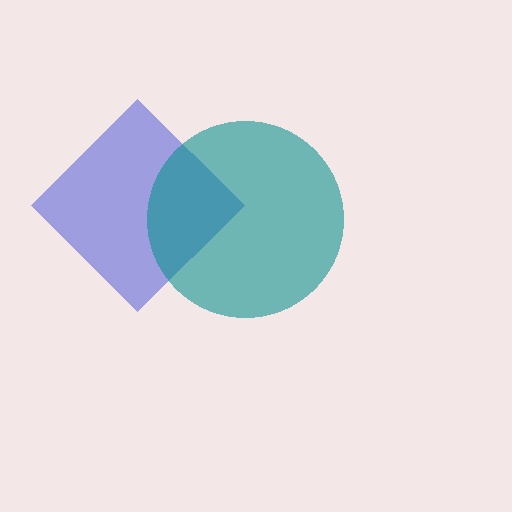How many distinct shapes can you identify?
There are 2 distinct shapes: a blue diamond, a teal circle.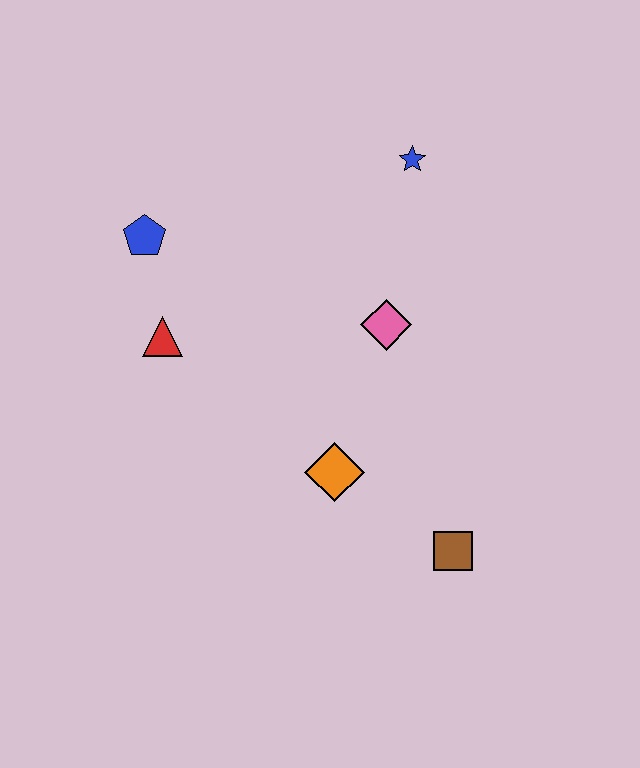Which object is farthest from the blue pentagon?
The brown square is farthest from the blue pentagon.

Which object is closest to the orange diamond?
The brown square is closest to the orange diamond.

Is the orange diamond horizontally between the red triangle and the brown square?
Yes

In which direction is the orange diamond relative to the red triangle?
The orange diamond is to the right of the red triangle.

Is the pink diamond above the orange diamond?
Yes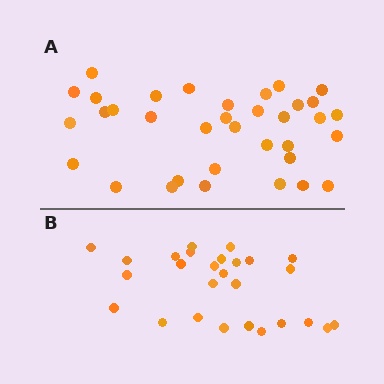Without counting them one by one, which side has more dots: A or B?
Region A (the top region) has more dots.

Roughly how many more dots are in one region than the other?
Region A has roughly 8 or so more dots than region B.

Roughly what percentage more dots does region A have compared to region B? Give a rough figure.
About 30% more.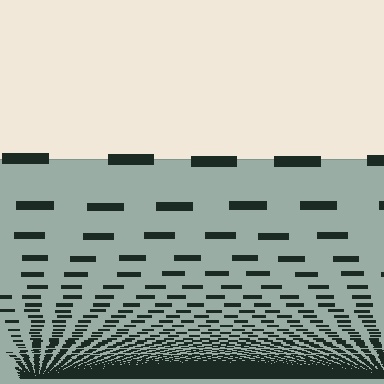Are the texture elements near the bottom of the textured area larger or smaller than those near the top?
Smaller. The gradient is inverted — elements near the bottom are smaller and denser.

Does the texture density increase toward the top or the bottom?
Density increases toward the bottom.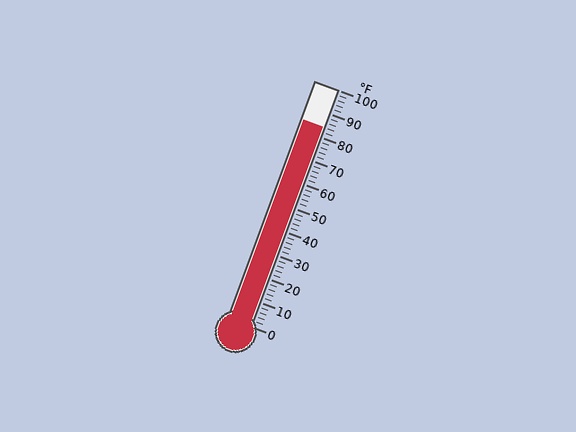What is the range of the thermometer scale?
The thermometer scale ranges from 0°F to 100°F.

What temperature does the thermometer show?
The thermometer shows approximately 84°F.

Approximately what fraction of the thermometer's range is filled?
The thermometer is filled to approximately 85% of its range.